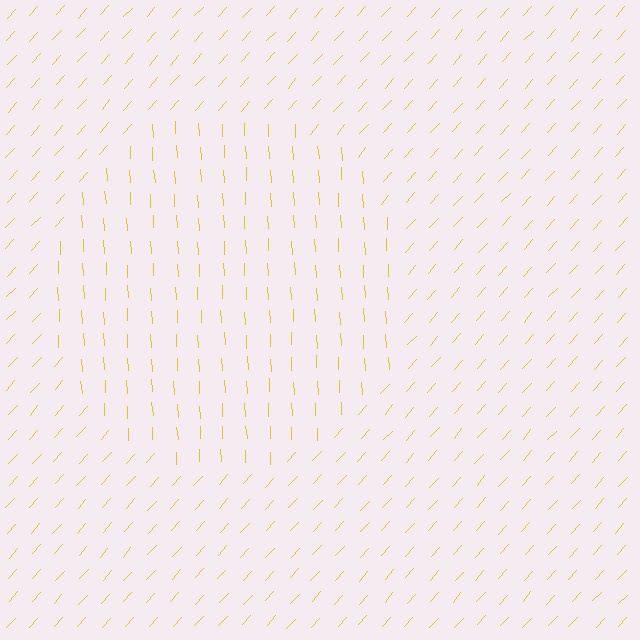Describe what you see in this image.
The image is filled with small yellow line segments. A circle region in the image has lines oriented differently from the surrounding lines, creating a visible texture boundary.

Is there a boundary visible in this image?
Yes, there is a texture boundary formed by a change in line orientation.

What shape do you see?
I see a circle.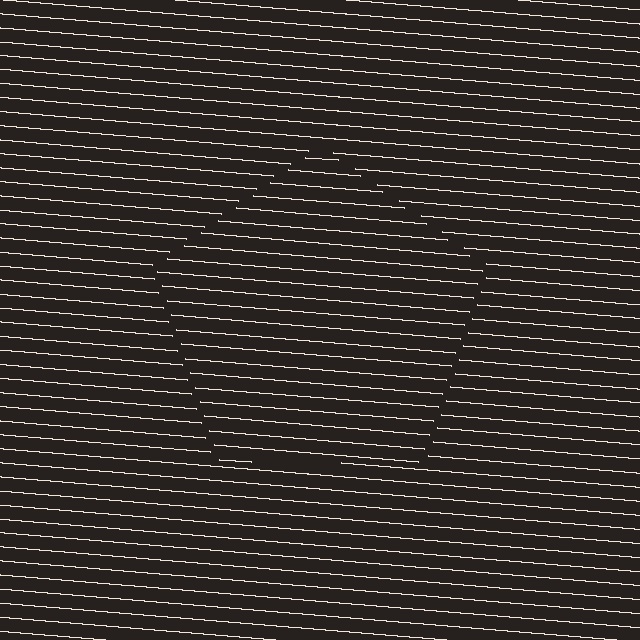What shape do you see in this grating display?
An illusory pentagon. The interior of the shape contains the same grating, shifted by half a period — the contour is defined by the phase discontinuity where line-ends from the inner and outer gratings abut.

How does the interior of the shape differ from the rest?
The interior of the shape contains the same grating, shifted by half a period — the contour is defined by the phase discontinuity where line-ends from the inner and outer gratings abut.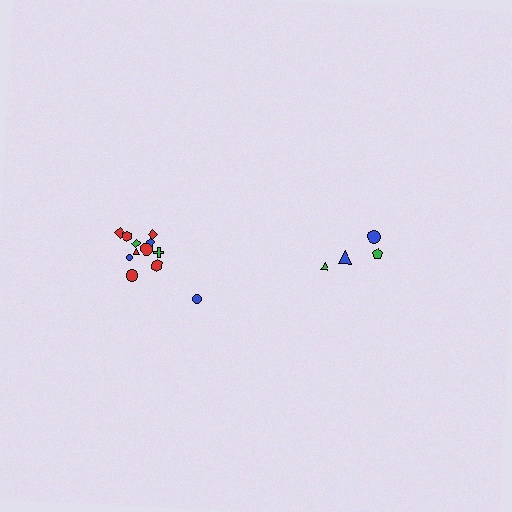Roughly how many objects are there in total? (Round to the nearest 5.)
Roughly 15 objects in total.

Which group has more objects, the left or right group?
The left group.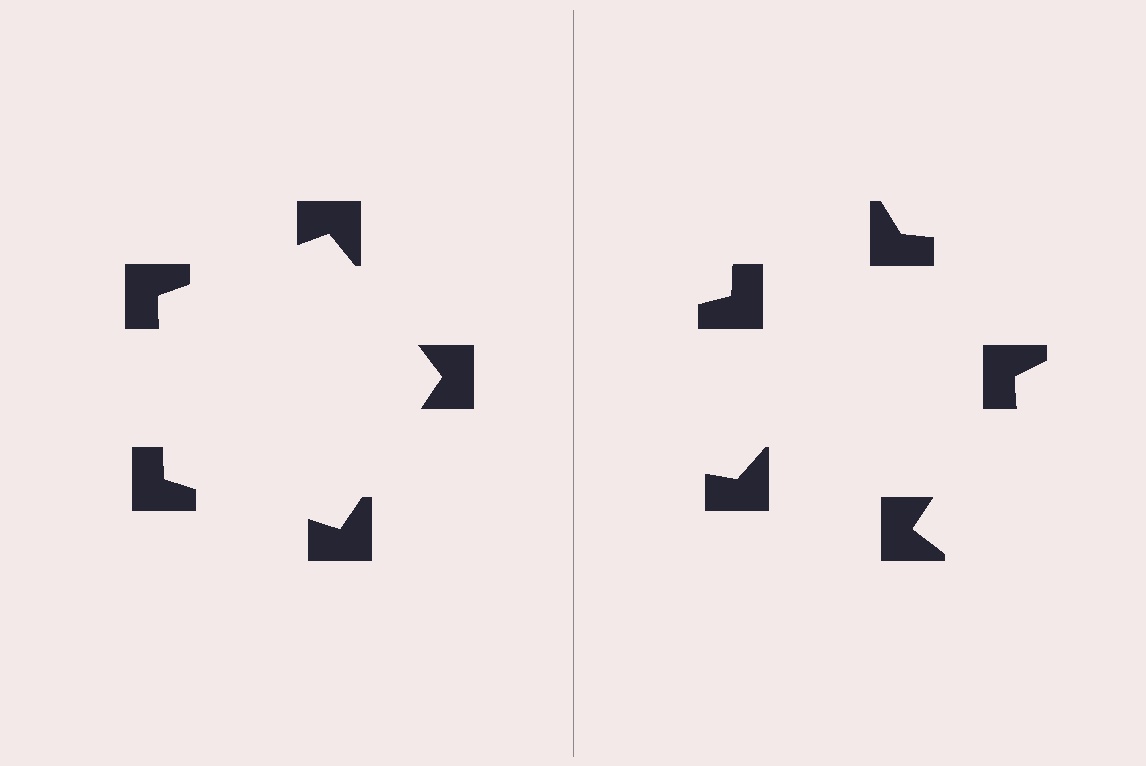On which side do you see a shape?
An illusory pentagon appears on the left side. On the right side the wedge cuts are rotated, so no coherent shape forms.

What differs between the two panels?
The notched squares are positioned identically on both sides; only the wedge orientations differ. On the left they align to a pentagon; on the right they are misaligned.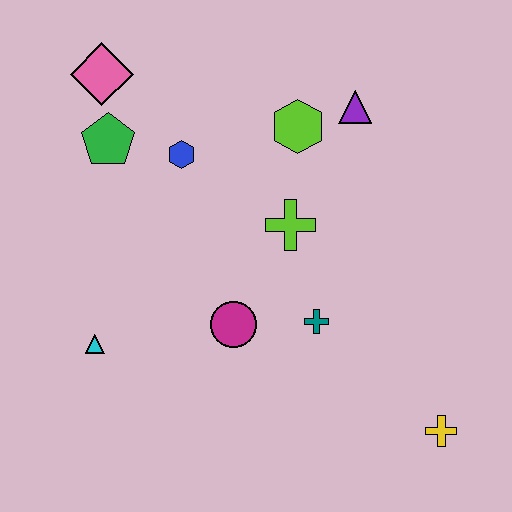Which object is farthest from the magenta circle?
The pink diamond is farthest from the magenta circle.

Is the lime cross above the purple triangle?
No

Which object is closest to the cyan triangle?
The magenta circle is closest to the cyan triangle.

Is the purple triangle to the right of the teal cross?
Yes